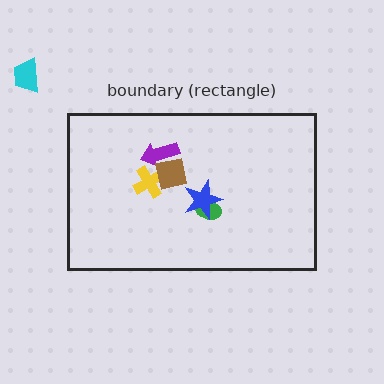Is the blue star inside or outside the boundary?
Inside.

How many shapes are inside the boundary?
5 inside, 1 outside.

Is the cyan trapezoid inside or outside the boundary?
Outside.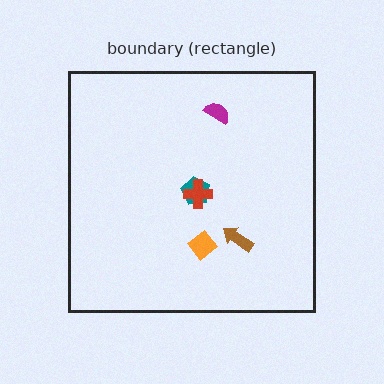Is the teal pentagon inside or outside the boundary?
Inside.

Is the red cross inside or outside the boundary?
Inside.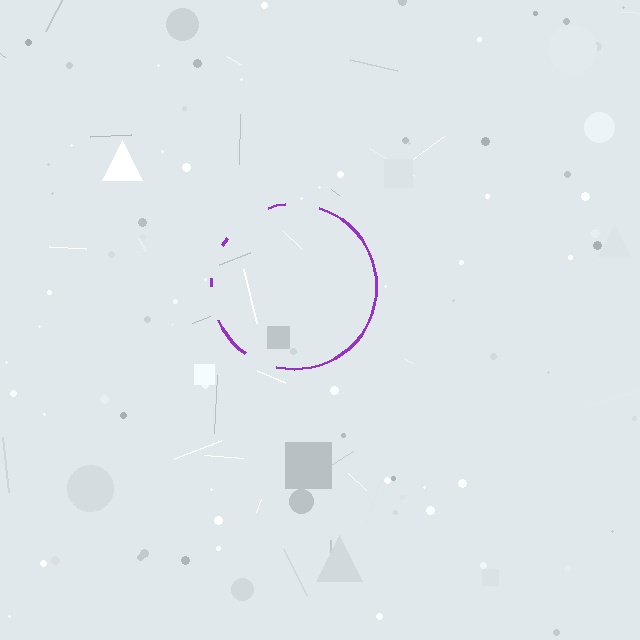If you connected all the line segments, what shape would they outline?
They would outline a circle.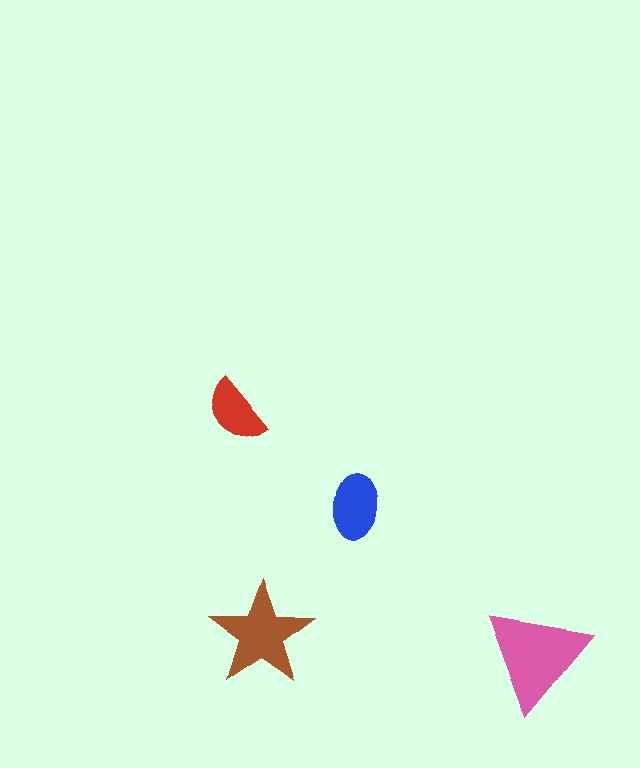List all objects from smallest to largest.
The red semicircle, the blue ellipse, the brown star, the pink triangle.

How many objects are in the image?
There are 4 objects in the image.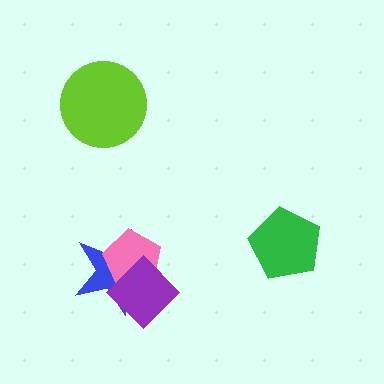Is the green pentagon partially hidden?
No, no other shape covers it.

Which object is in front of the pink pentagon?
The purple diamond is in front of the pink pentagon.